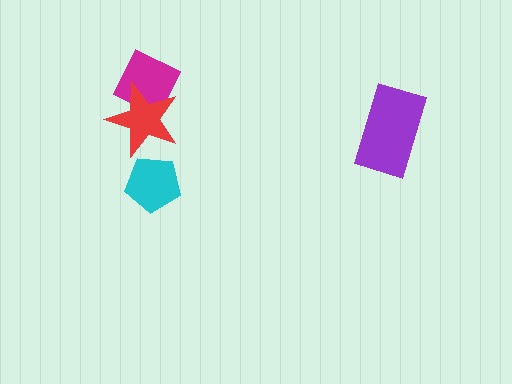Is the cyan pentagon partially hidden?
No, no other shape covers it.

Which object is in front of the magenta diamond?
The red star is in front of the magenta diamond.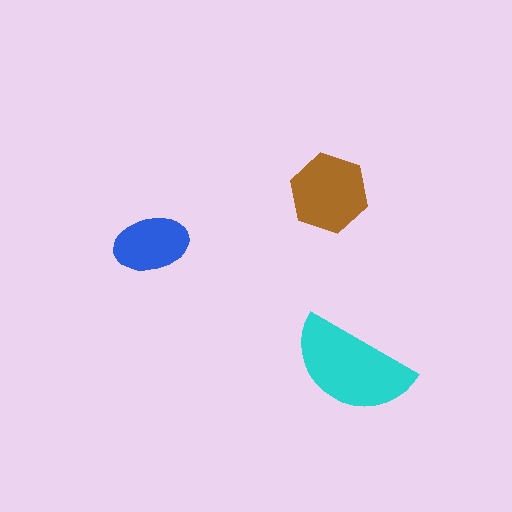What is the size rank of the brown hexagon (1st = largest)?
2nd.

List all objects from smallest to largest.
The blue ellipse, the brown hexagon, the cyan semicircle.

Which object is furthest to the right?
The cyan semicircle is rightmost.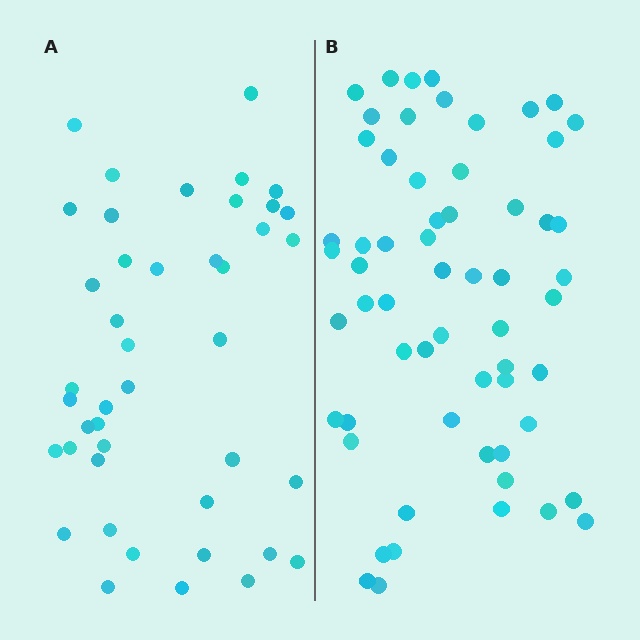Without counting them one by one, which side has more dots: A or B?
Region B (the right region) has more dots.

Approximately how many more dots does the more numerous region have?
Region B has approximately 15 more dots than region A.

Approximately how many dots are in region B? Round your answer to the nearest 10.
About 60 dots.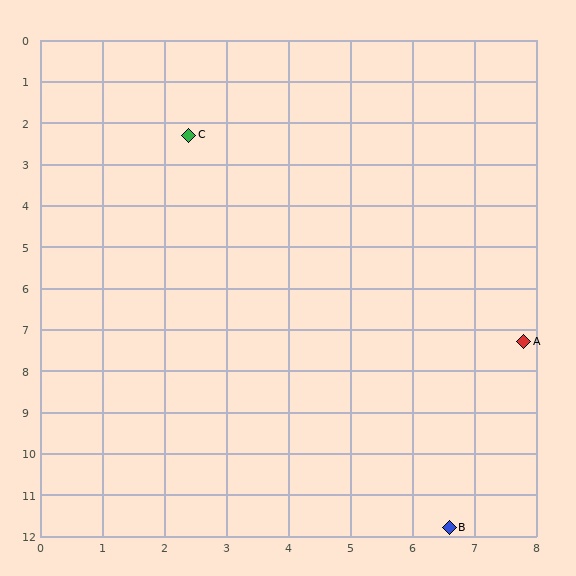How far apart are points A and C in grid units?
Points A and C are about 7.4 grid units apart.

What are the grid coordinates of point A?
Point A is at approximately (7.8, 7.3).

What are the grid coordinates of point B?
Point B is at approximately (6.6, 11.8).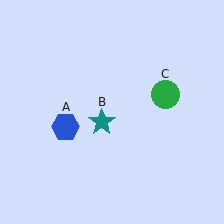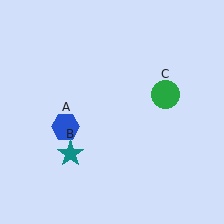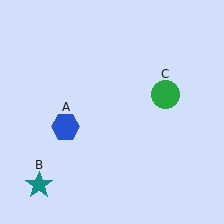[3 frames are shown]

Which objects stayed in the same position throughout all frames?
Blue hexagon (object A) and green circle (object C) remained stationary.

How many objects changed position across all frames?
1 object changed position: teal star (object B).